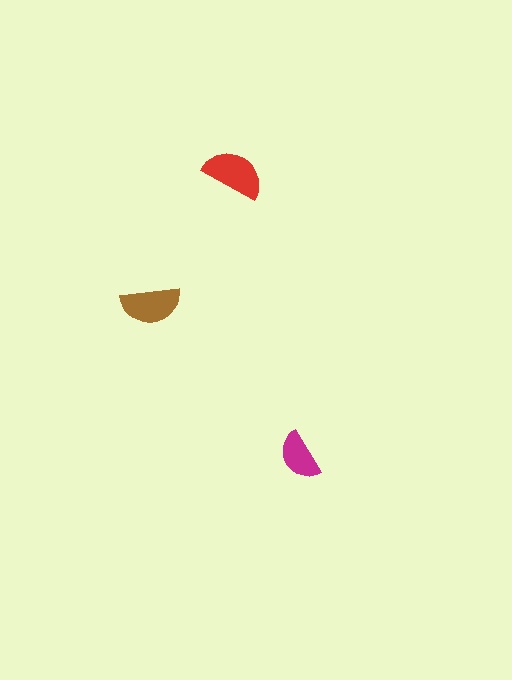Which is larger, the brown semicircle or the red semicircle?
The red one.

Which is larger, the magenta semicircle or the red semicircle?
The red one.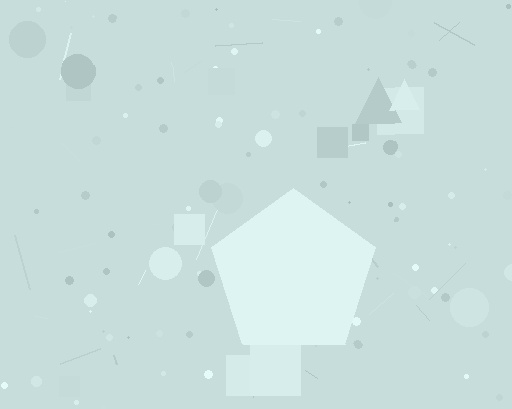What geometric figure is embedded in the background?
A pentagon is embedded in the background.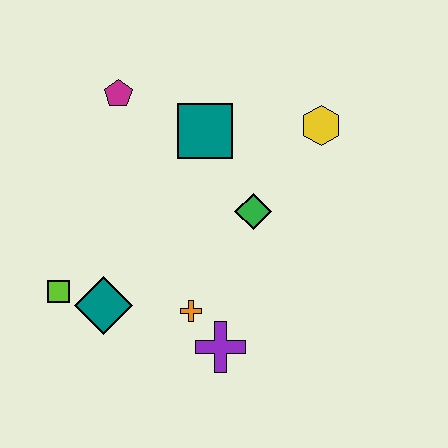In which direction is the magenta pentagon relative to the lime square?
The magenta pentagon is above the lime square.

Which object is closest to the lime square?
The teal diamond is closest to the lime square.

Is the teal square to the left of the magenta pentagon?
No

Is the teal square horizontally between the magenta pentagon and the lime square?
No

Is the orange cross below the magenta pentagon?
Yes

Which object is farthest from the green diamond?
The lime square is farthest from the green diamond.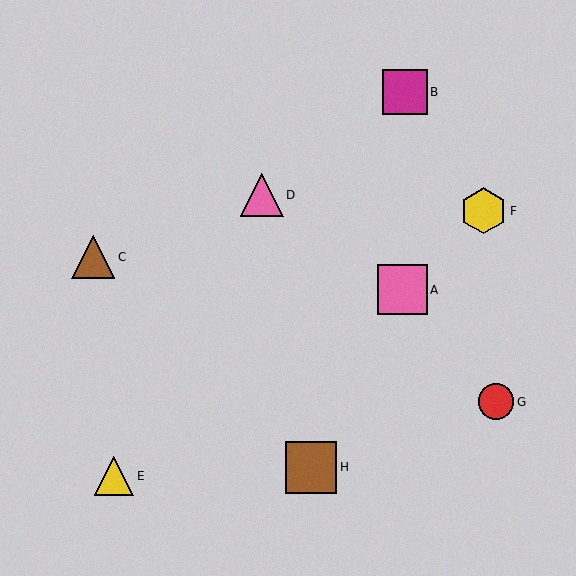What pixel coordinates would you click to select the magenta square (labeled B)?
Click at (405, 92) to select the magenta square B.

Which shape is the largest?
The brown square (labeled H) is the largest.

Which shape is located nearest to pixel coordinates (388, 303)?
The pink square (labeled A) at (402, 290) is nearest to that location.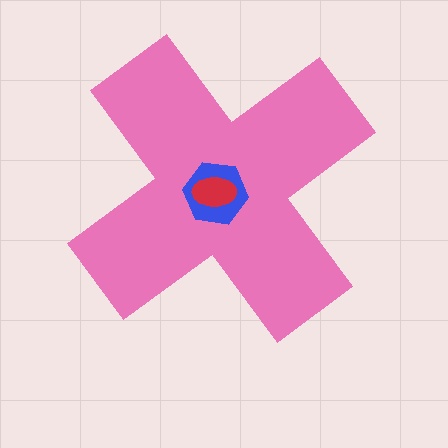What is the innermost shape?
The red ellipse.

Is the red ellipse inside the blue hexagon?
Yes.